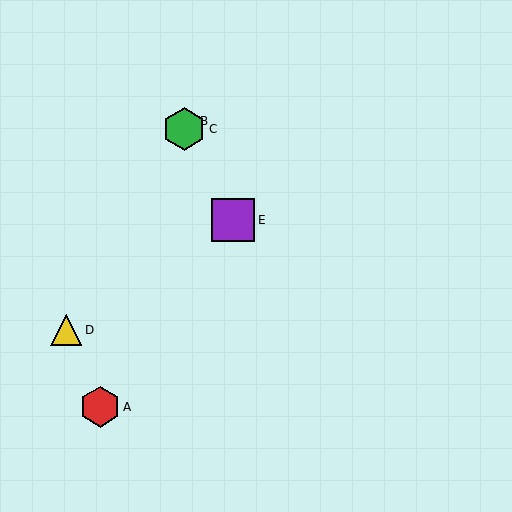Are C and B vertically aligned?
Yes, both are at x≈185.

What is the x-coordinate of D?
Object D is at x≈66.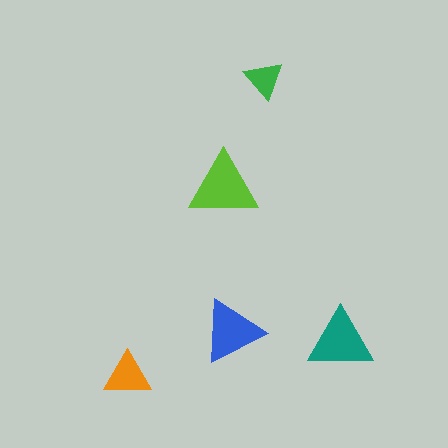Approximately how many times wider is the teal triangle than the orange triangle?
About 1.5 times wider.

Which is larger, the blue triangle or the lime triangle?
The lime one.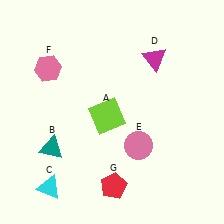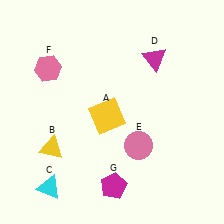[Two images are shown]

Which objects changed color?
A changed from lime to yellow. B changed from teal to yellow. G changed from red to magenta.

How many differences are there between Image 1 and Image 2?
There are 3 differences between the two images.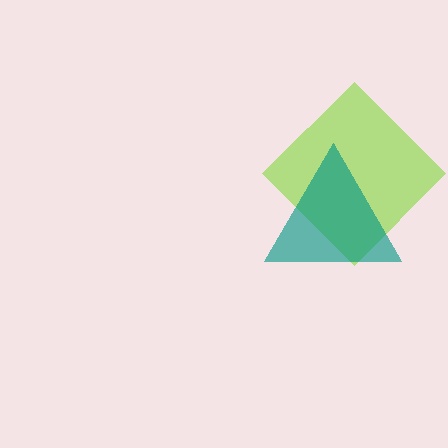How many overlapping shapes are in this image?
There are 2 overlapping shapes in the image.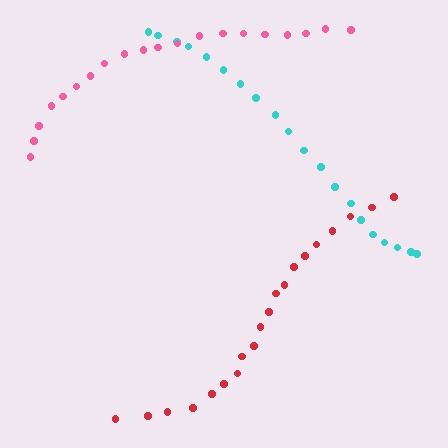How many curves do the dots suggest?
There are 3 distinct paths.